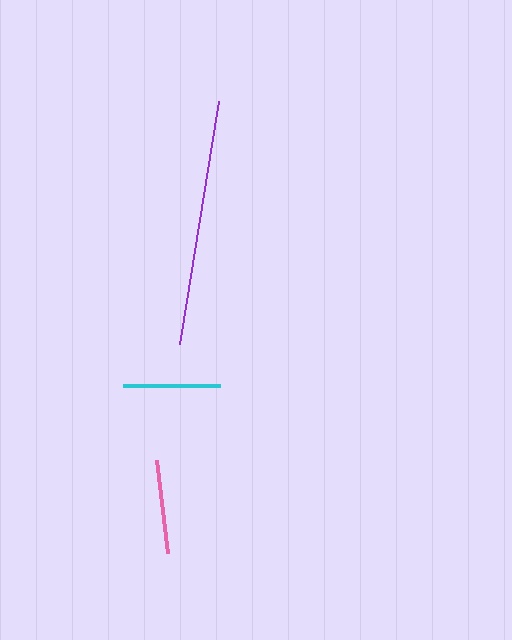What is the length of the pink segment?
The pink segment is approximately 93 pixels long.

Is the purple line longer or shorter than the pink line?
The purple line is longer than the pink line.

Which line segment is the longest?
The purple line is the longest at approximately 246 pixels.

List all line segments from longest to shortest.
From longest to shortest: purple, cyan, pink.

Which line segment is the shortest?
The pink line is the shortest at approximately 93 pixels.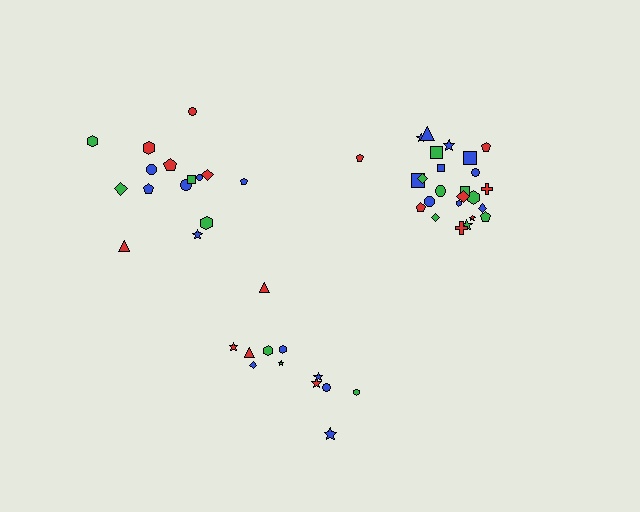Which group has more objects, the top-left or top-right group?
The top-right group.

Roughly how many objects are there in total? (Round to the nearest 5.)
Roughly 50 objects in total.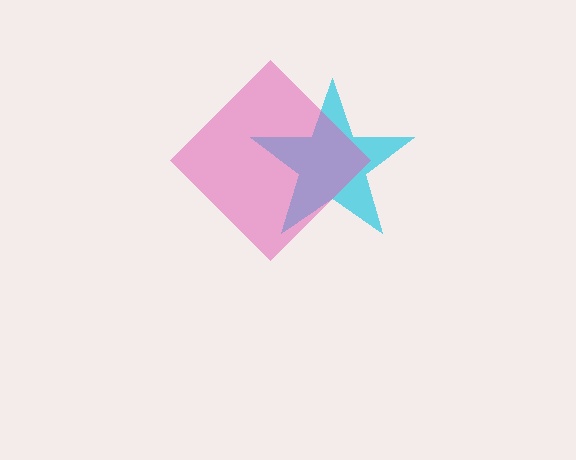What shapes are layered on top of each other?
The layered shapes are: a cyan star, a pink diamond.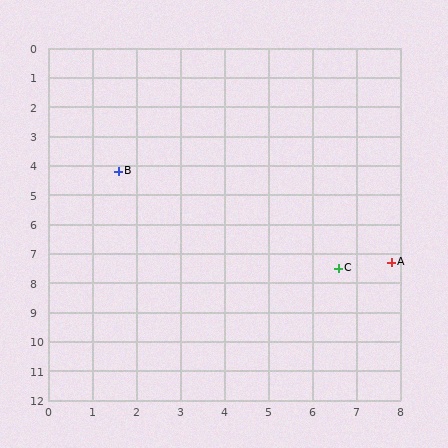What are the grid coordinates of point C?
Point C is at approximately (6.6, 7.5).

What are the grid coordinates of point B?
Point B is at approximately (1.6, 4.2).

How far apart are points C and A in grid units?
Points C and A are about 1.2 grid units apart.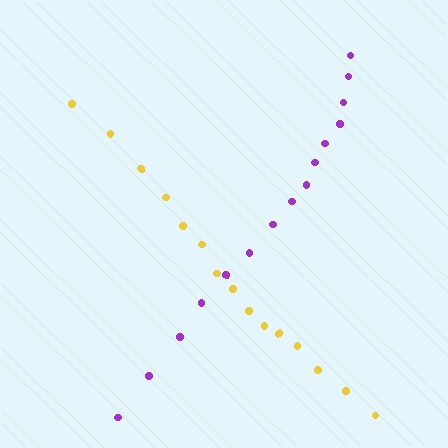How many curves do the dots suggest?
There are 2 distinct paths.